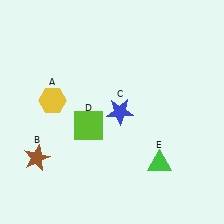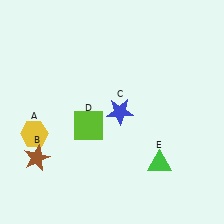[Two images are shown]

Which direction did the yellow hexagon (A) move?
The yellow hexagon (A) moved down.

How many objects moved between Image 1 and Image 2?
1 object moved between the two images.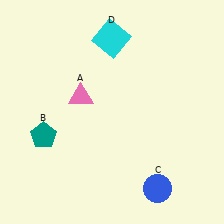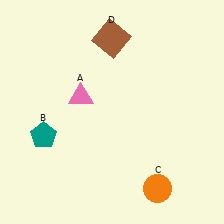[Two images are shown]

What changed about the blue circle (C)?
In Image 1, C is blue. In Image 2, it changed to orange.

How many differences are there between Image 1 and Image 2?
There are 2 differences between the two images.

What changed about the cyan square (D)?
In Image 1, D is cyan. In Image 2, it changed to brown.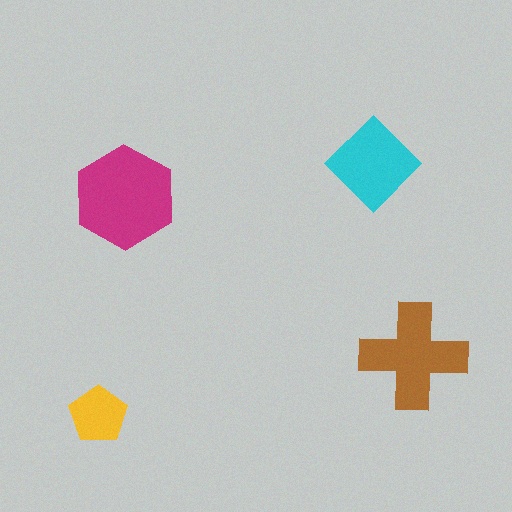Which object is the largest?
The magenta hexagon.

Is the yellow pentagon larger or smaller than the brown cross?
Smaller.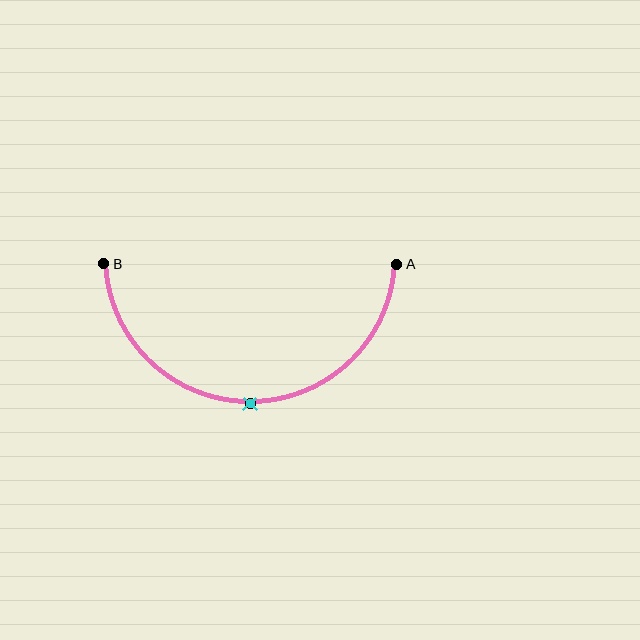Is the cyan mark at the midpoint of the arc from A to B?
Yes. The cyan mark lies on the arc at equal arc-length from both A and B — it is the arc midpoint.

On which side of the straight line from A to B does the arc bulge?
The arc bulges below the straight line connecting A and B.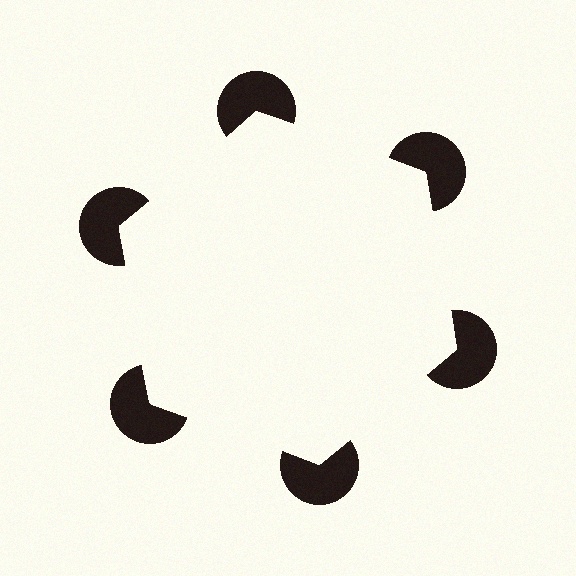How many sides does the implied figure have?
6 sides.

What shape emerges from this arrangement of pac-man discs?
An illusory hexagon — its edges are inferred from the aligned wedge cuts in the pac-man discs, not physically drawn.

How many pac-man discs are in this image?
There are 6 — one at each vertex of the illusory hexagon.